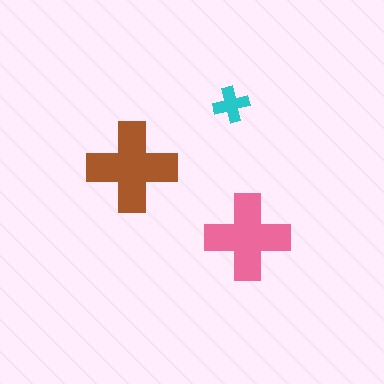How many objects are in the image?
There are 3 objects in the image.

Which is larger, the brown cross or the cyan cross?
The brown one.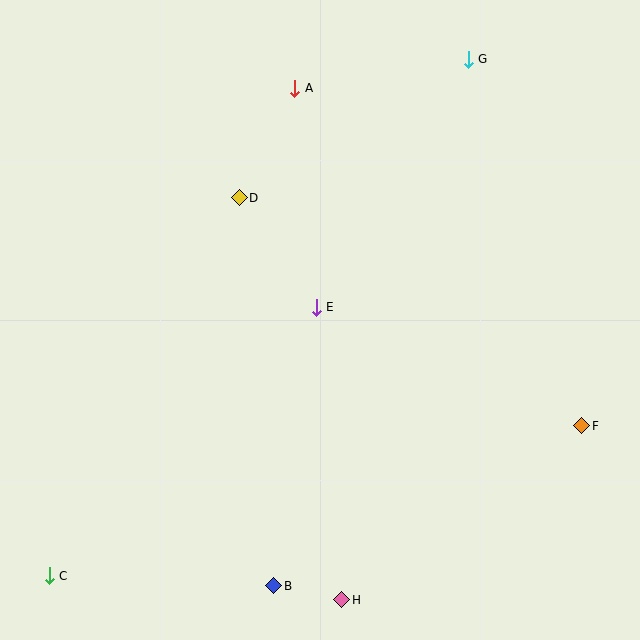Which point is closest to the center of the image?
Point E at (316, 307) is closest to the center.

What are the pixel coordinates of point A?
Point A is at (295, 88).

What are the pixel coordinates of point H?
Point H is at (342, 600).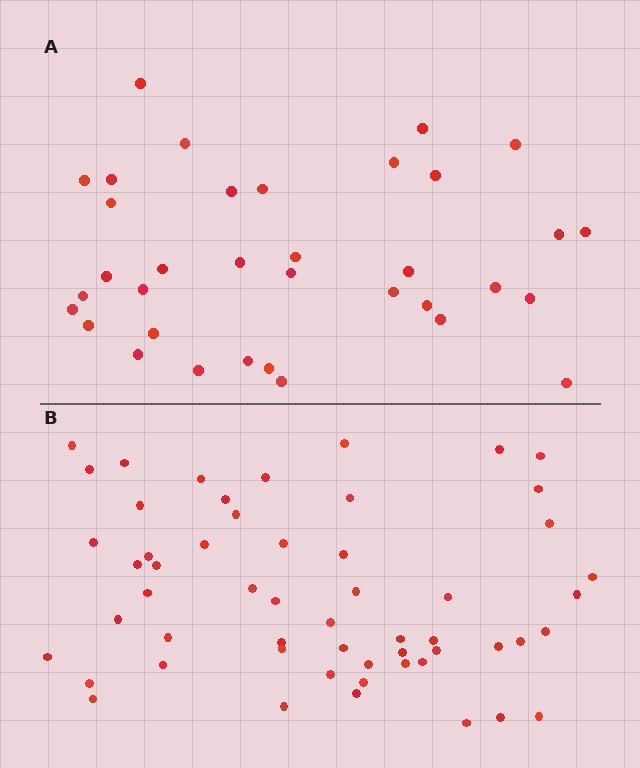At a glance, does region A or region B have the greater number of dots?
Region B (the bottom region) has more dots.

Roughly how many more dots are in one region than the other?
Region B has approximately 20 more dots than region A.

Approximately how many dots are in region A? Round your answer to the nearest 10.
About 40 dots. (The exact count is 35, which rounds to 40.)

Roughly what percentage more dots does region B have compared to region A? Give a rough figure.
About 55% more.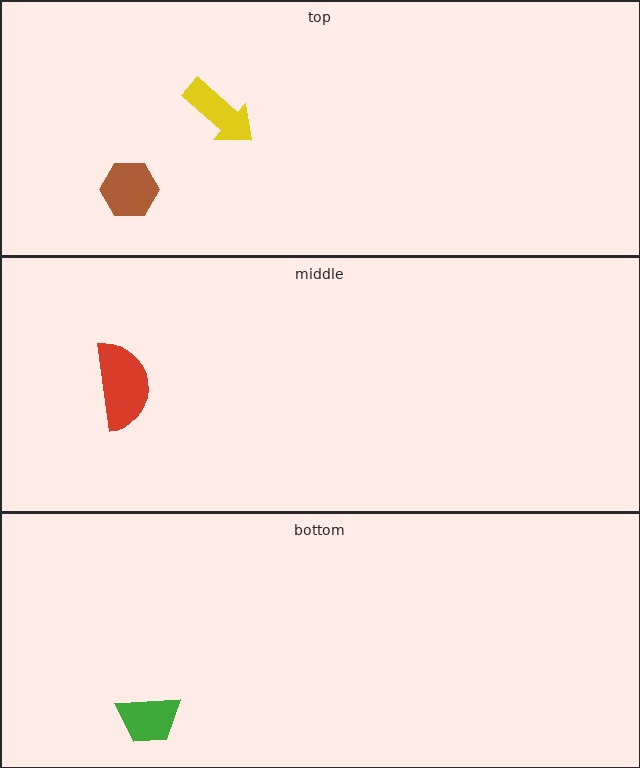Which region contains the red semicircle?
The middle region.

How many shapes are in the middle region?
1.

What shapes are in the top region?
The yellow arrow, the brown hexagon.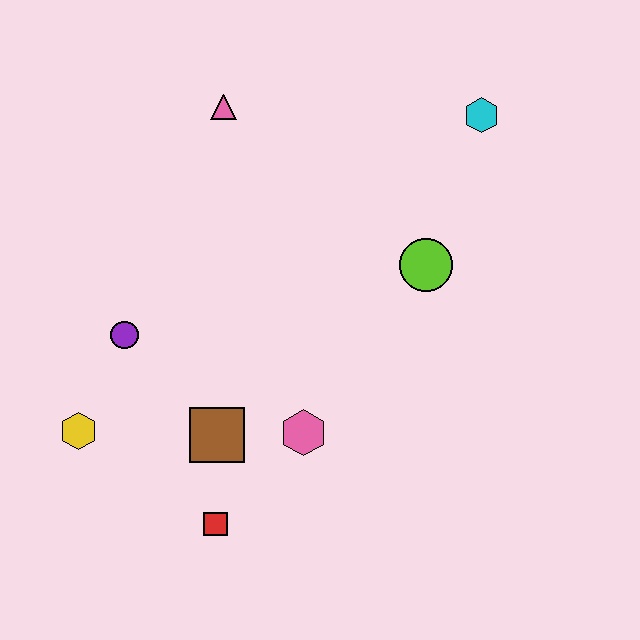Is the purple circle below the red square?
No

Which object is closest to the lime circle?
The cyan hexagon is closest to the lime circle.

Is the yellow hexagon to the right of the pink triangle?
No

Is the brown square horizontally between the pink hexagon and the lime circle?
No